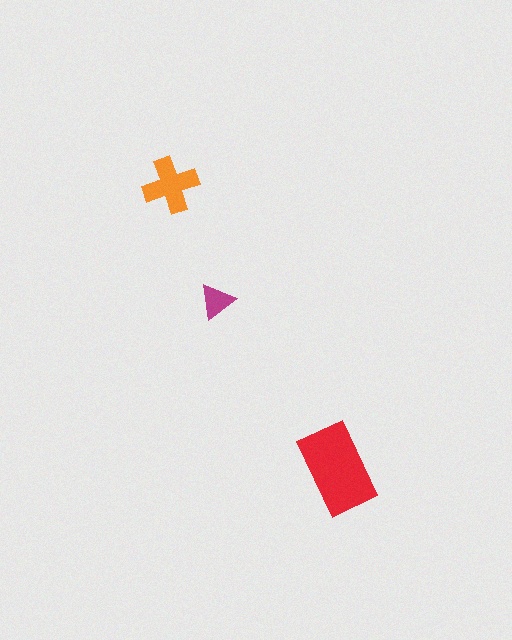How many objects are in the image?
There are 3 objects in the image.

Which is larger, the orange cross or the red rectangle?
The red rectangle.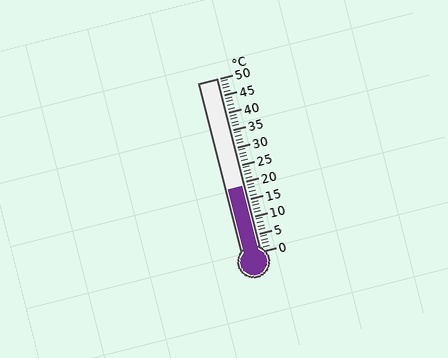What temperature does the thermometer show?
The thermometer shows approximately 19°C.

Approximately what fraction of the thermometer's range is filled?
The thermometer is filled to approximately 40% of its range.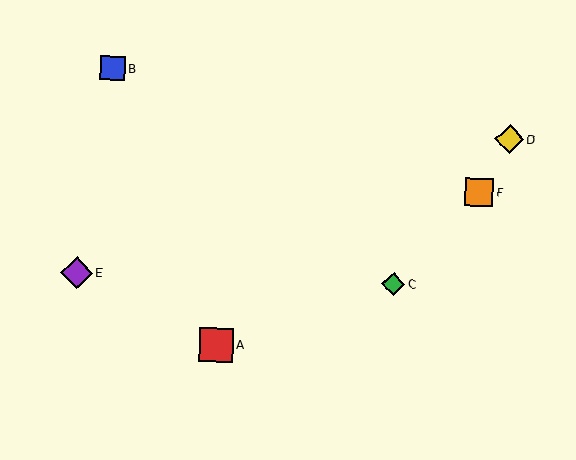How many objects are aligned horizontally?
2 objects (C, E) are aligned horizontally.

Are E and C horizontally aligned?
Yes, both are at y≈273.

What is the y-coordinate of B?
Object B is at y≈68.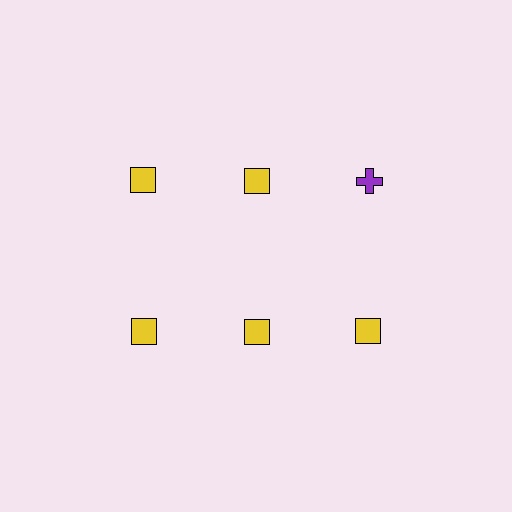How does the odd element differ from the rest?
It differs in both color (purple instead of yellow) and shape (cross instead of square).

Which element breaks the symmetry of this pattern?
The purple cross in the top row, center column breaks the symmetry. All other shapes are yellow squares.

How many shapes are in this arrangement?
There are 6 shapes arranged in a grid pattern.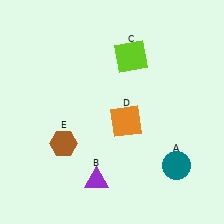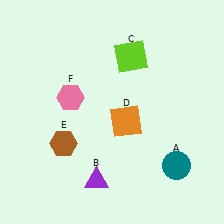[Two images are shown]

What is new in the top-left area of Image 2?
A pink hexagon (F) was added in the top-left area of Image 2.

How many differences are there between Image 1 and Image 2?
There is 1 difference between the two images.